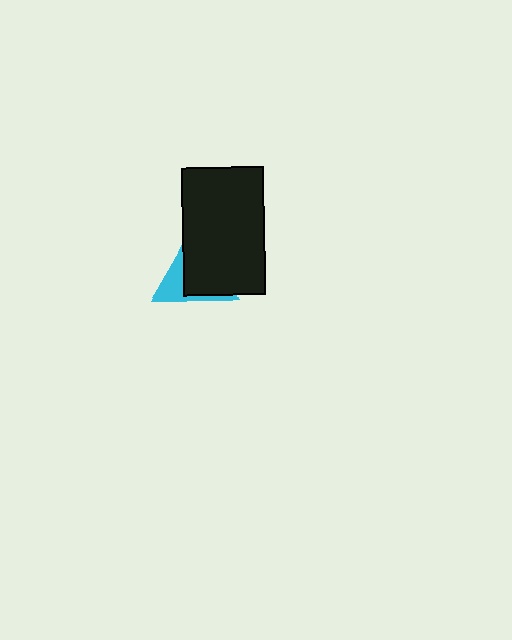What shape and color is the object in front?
The object in front is a black rectangle.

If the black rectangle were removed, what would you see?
You would see the complete cyan triangle.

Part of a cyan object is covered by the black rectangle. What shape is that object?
It is a triangle.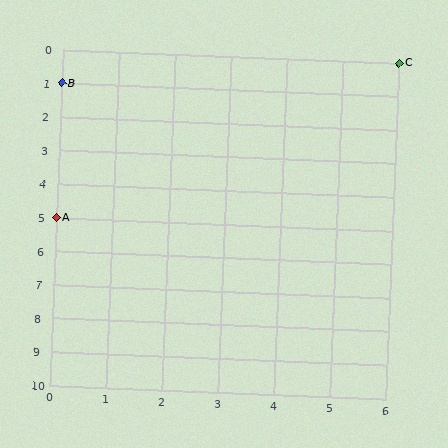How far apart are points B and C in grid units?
Points B and C are 6 columns and 1 row apart (about 6.1 grid units diagonally).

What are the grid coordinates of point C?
Point C is at grid coordinates (6, 0).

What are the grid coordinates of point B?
Point B is at grid coordinates (0, 1).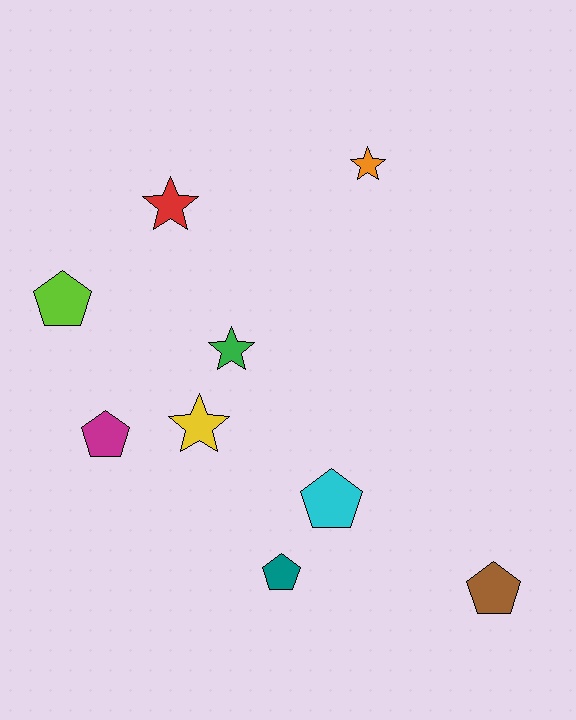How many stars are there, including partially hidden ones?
There are 4 stars.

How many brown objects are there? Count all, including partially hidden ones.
There is 1 brown object.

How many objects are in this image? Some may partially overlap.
There are 9 objects.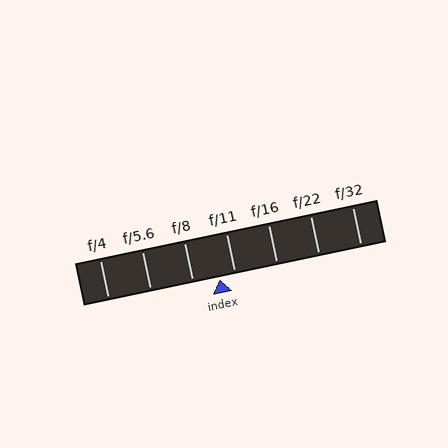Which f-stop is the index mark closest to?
The index mark is closest to f/11.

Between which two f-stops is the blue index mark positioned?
The index mark is between f/8 and f/11.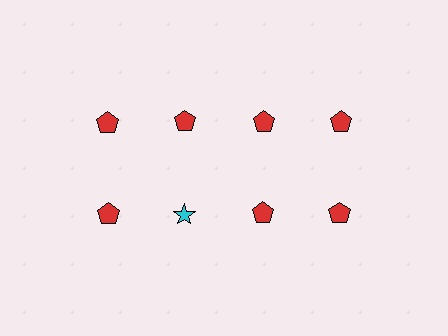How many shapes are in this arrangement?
There are 8 shapes arranged in a grid pattern.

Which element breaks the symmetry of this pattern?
The cyan star in the second row, second from left column breaks the symmetry. All other shapes are red pentagons.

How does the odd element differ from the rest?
It differs in both color (cyan instead of red) and shape (star instead of pentagon).